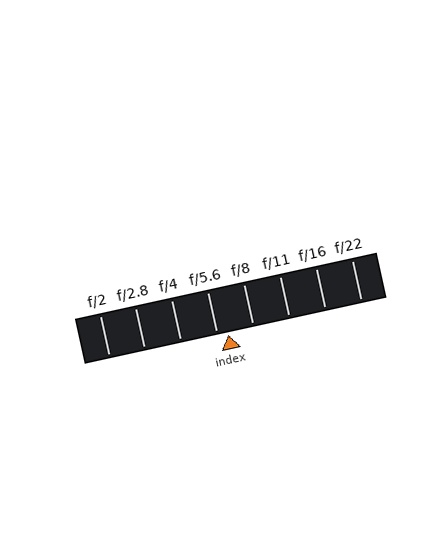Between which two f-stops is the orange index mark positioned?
The index mark is between f/5.6 and f/8.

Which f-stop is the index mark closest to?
The index mark is closest to f/5.6.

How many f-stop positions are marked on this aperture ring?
There are 8 f-stop positions marked.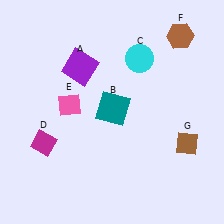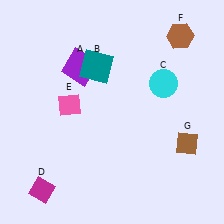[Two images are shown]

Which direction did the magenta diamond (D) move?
The magenta diamond (D) moved down.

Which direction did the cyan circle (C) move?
The cyan circle (C) moved down.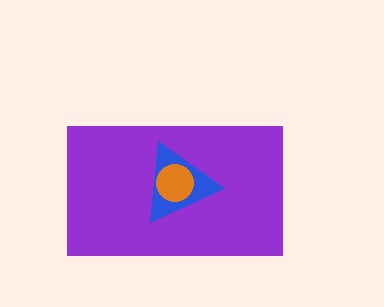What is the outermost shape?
The purple rectangle.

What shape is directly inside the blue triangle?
The orange circle.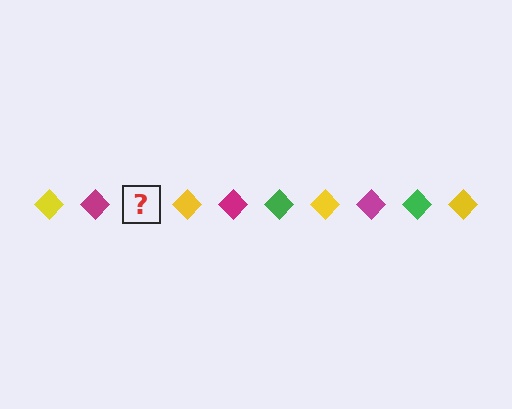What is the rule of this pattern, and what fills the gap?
The rule is that the pattern cycles through yellow, magenta, green diamonds. The gap should be filled with a green diamond.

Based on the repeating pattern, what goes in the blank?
The blank should be a green diamond.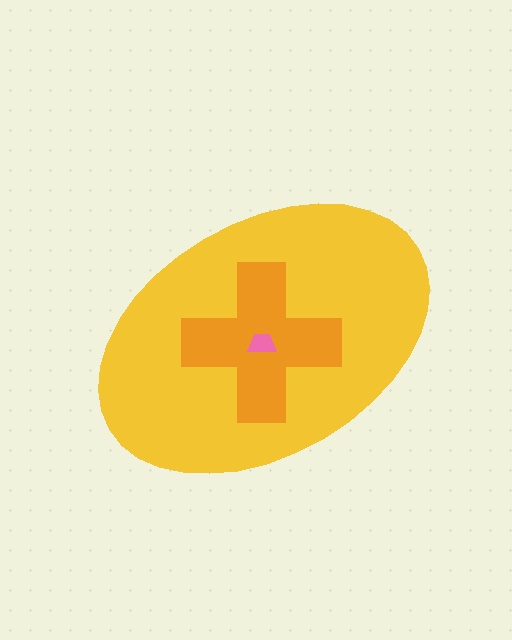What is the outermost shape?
The yellow ellipse.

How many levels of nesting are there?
3.